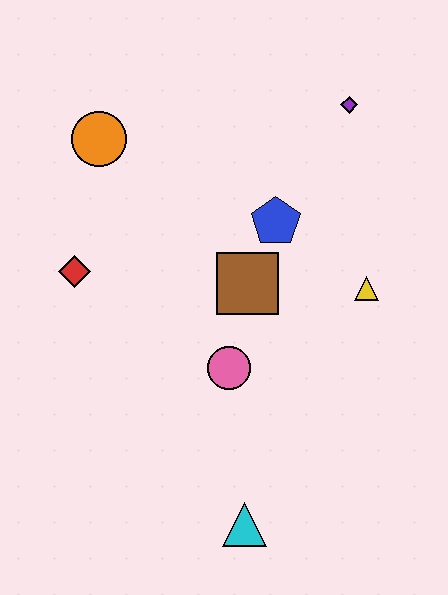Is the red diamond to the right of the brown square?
No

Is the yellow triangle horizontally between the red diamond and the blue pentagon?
No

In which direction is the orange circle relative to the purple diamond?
The orange circle is to the left of the purple diamond.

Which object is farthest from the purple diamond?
The cyan triangle is farthest from the purple diamond.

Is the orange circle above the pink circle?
Yes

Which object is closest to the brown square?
The blue pentagon is closest to the brown square.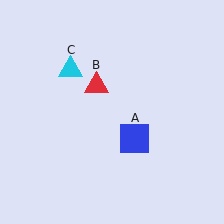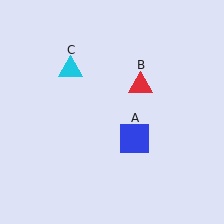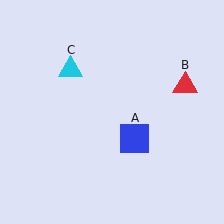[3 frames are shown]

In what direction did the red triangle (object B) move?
The red triangle (object B) moved right.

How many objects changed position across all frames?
1 object changed position: red triangle (object B).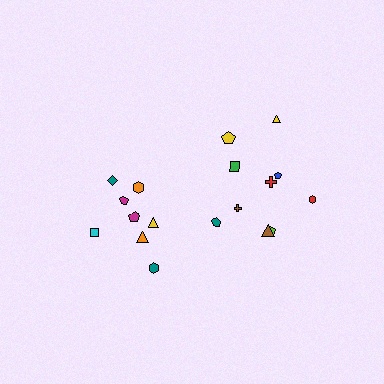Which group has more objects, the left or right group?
The right group.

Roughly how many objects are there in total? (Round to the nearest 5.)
Roughly 20 objects in total.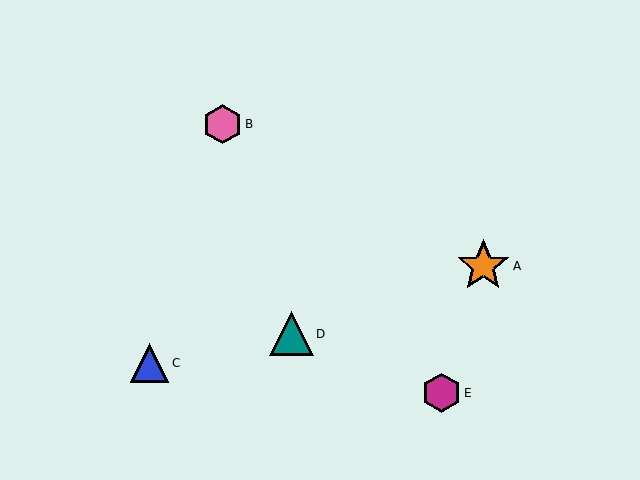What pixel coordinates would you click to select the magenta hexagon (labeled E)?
Click at (442, 393) to select the magenta hexagon E.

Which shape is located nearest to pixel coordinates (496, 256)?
The orange star (labeled A) at (483, 266) is nearest to that location.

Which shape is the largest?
The orange star (labeled A) is the largest.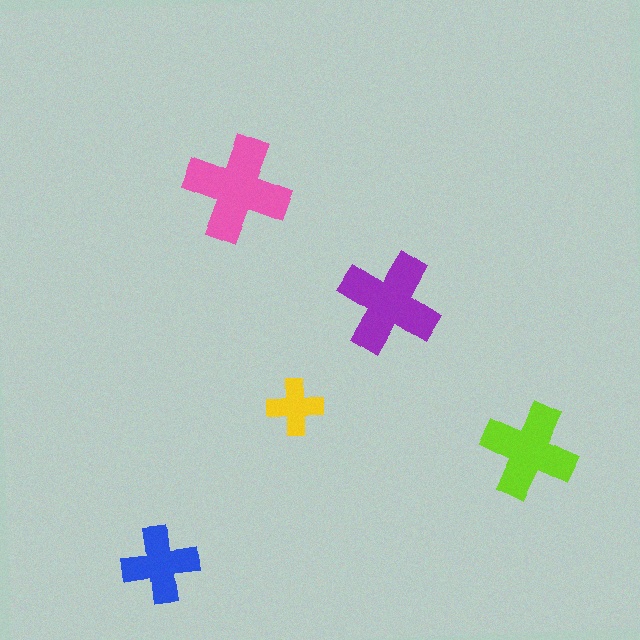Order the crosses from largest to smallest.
the pink one, the purple one, the lime one, the blue one, the yellow one.